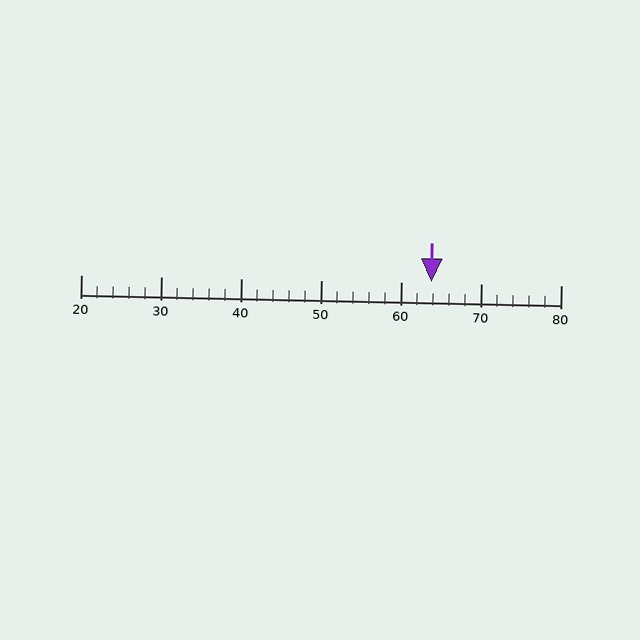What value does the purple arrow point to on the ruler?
The purple arrow points to approximately 64.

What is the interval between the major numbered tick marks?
The major tick marks are spaced 10 units apart.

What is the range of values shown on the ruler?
The ruler shows values from 20 to 80.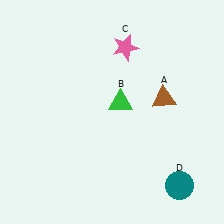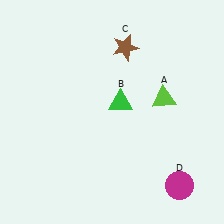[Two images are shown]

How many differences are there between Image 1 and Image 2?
There are 3 differences between the two images.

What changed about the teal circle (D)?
In Image 1, D is teal. In Image 2, it changed to magenta.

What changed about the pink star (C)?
In Image 1, C is pink. In Image 2, it changed to brown.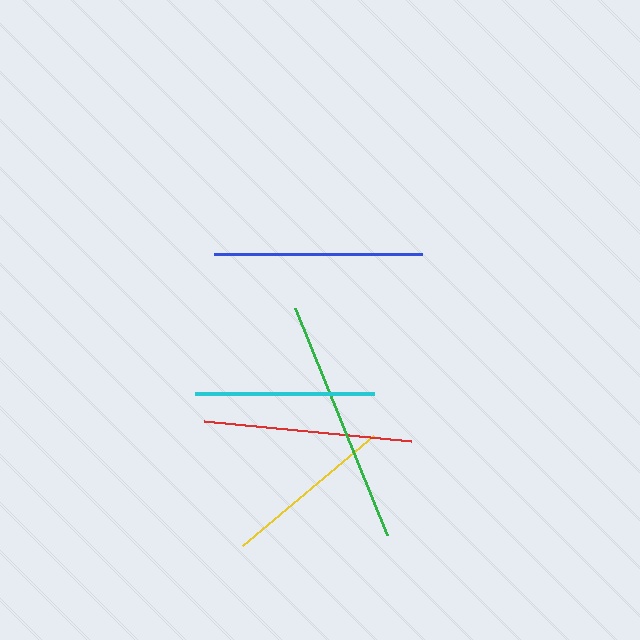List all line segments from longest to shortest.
From longest to shortest: green, blue, red, cyan, yellow.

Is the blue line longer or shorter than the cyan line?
The blue line is longer than the cyan line.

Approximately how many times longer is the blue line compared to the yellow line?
The blue line is approximately 1.2 times the length of the yellow line.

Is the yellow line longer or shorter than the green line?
The green line is longer than the yellow line.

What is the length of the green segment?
The green segment is approximately 245 pixels long.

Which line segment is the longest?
The green line is the longest at approximately 245 pixels.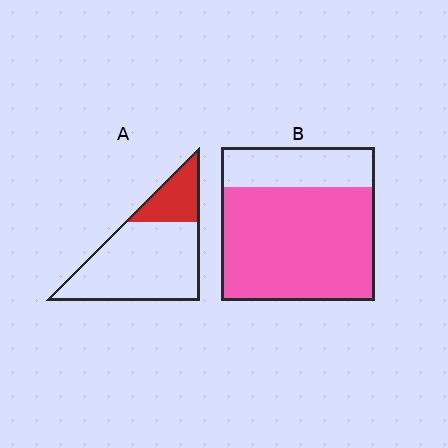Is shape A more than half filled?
No.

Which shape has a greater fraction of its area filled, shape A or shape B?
Shape B.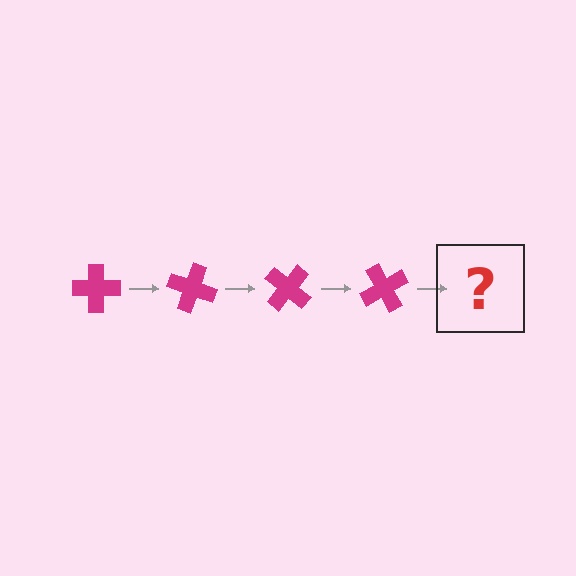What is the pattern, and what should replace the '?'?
The pattern is that the cross rotates 20 degrees each step. The '?' should be a magenta cross rotated 80 degrees.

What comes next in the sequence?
The next element should be a magenta cross rotated 80 degrees.